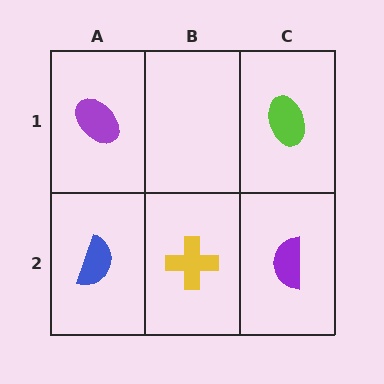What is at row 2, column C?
A purple semicircle.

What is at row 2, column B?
A yellow cross.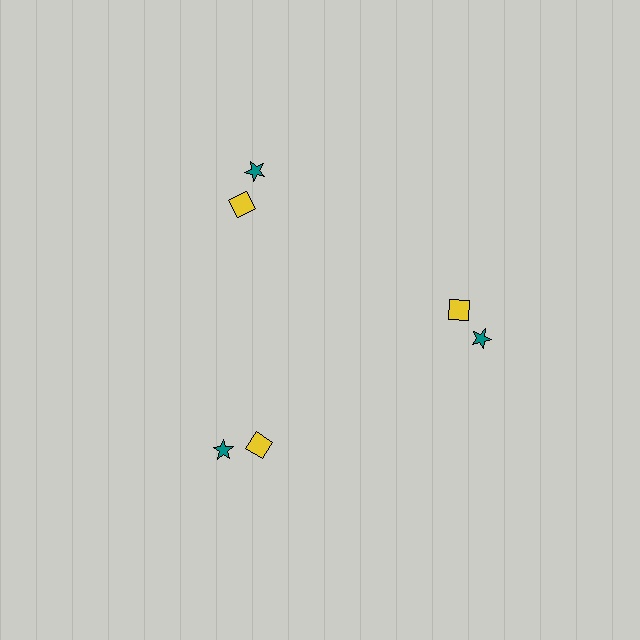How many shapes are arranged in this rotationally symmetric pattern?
There are 6 shapes, arranged in 3 groups of 2.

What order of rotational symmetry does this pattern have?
This pattern has 3-fold rotational symmetry.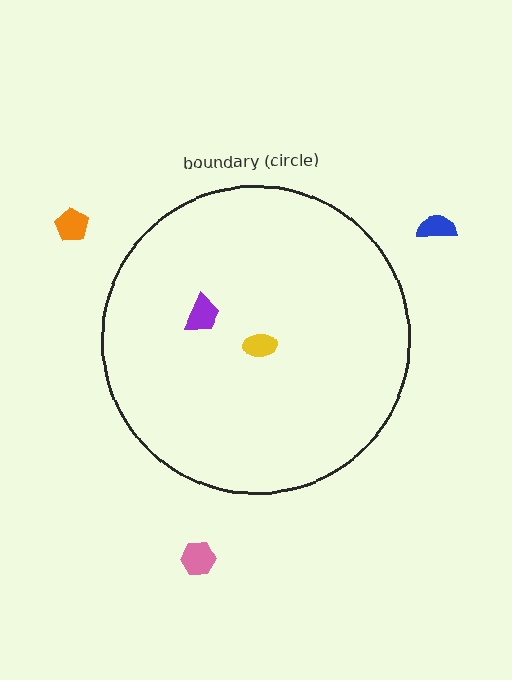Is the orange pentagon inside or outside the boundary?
Outside.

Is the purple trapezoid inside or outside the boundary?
Inside.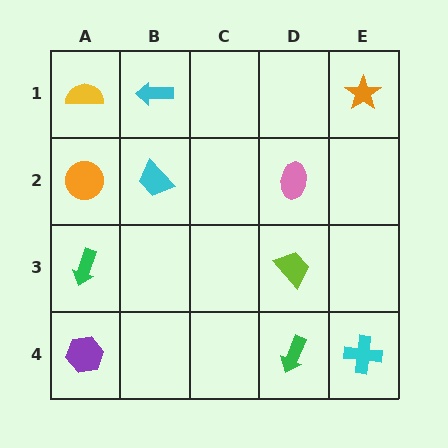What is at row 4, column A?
A purple hexagon.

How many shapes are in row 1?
3 shapes.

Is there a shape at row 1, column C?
No, that cell is empty.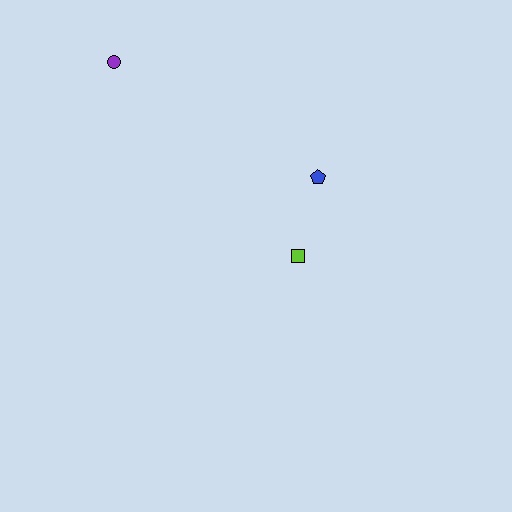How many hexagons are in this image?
There are no hexagons.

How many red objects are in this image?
There are no red objects.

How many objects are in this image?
There are 3 objects.